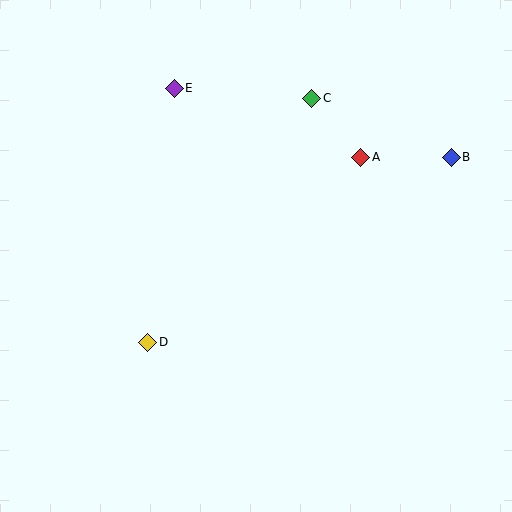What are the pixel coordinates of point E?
Point E is at (174, 88).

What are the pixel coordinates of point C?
Point C is at (312, 98).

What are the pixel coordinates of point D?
Point D is at (148, 342).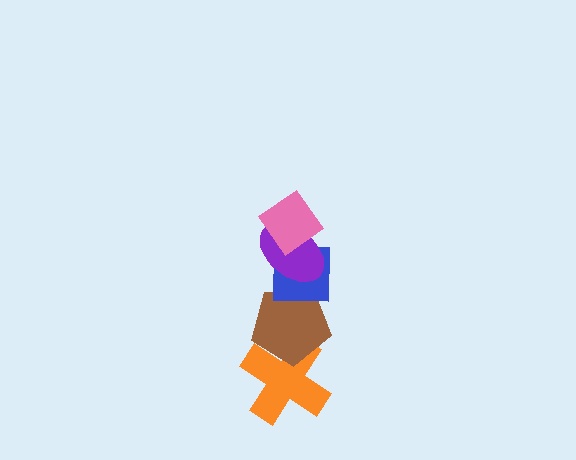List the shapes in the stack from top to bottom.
From top to bottom: the pink diamond, the purple ellipse, the blue square, the brown pentagon, the orange cross.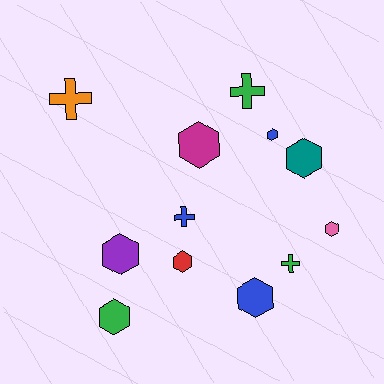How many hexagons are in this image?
There are 8 hexagons.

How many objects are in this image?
There are 12 objects.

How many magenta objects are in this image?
There is 1 magenta object.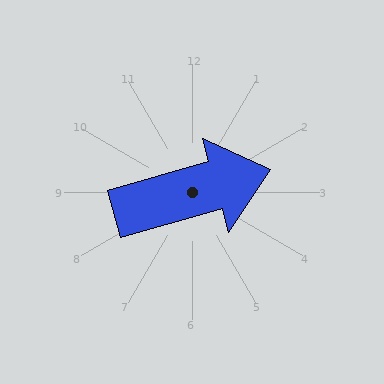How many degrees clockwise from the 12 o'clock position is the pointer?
Approximately 74 degrees.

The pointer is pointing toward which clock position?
Roughly 2 o'clock.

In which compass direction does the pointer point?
East.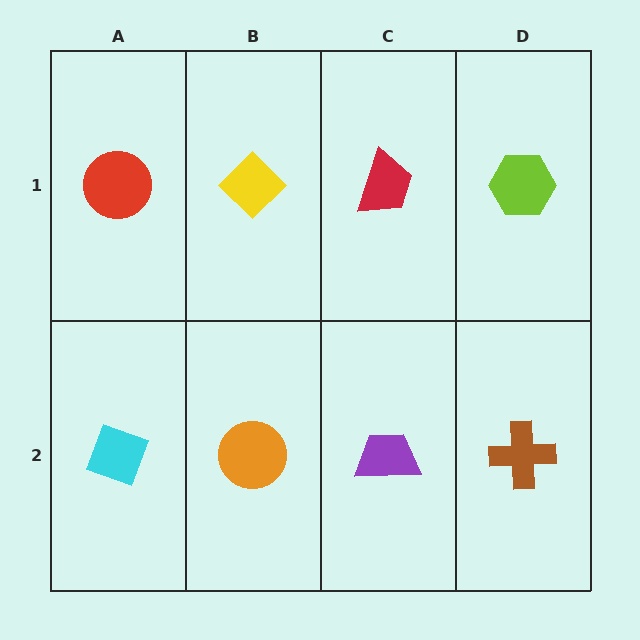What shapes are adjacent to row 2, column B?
A yellow diamond (row 1, column B), a cyan diamond (row 2, column A), a purple trapezoid (row 2, column C).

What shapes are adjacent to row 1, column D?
A brown cross (row 2, column D), a red trapezoid (row 1, column C).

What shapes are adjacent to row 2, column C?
A red trapezoid (row 1, column C), an orange circle (row 2, column B), a brown cross (row 2, column D).